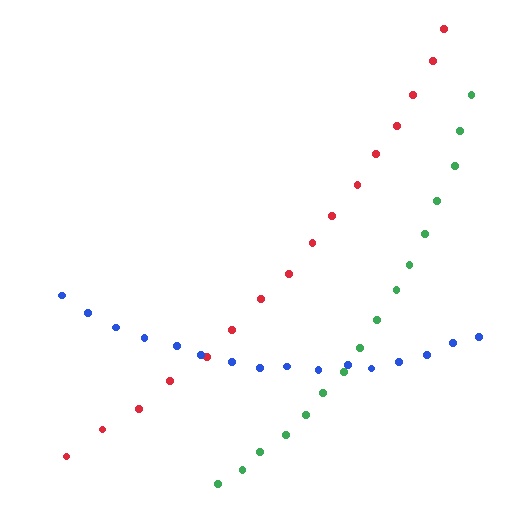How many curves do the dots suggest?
There are 3 distinct paths.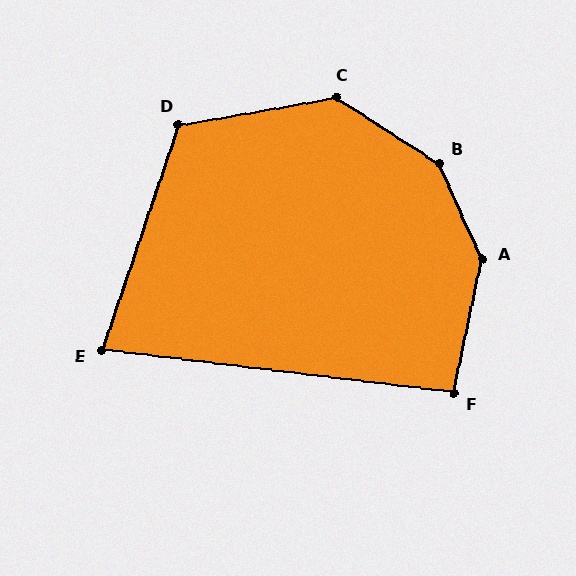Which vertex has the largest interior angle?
B, at approximately 146 degrees.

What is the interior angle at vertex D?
Approximately 119 degrees (obtuse).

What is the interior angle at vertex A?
Approximately 144 degrees (obtuse).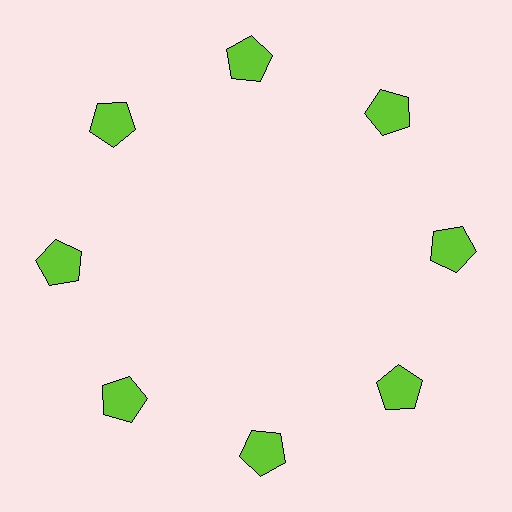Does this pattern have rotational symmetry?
Yes, this pattern has 8-fold rotational symmetry. It looks the same after rotating 45 degrees around the center.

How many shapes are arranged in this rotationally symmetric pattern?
There are 8 shapes, arranged in 8 groups of 1.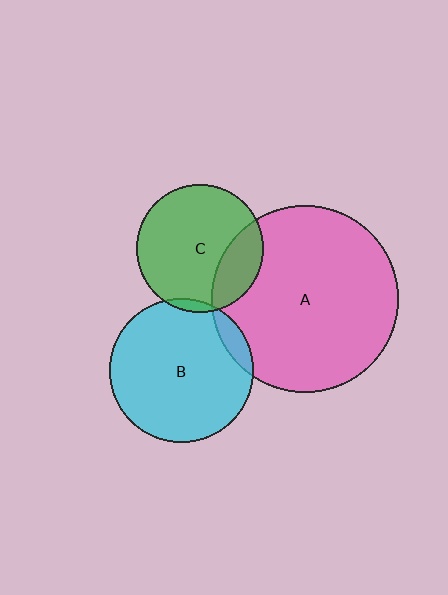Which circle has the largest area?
Circle A (pink).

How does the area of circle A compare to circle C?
Approximately 2.1 times.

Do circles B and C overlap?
Yes.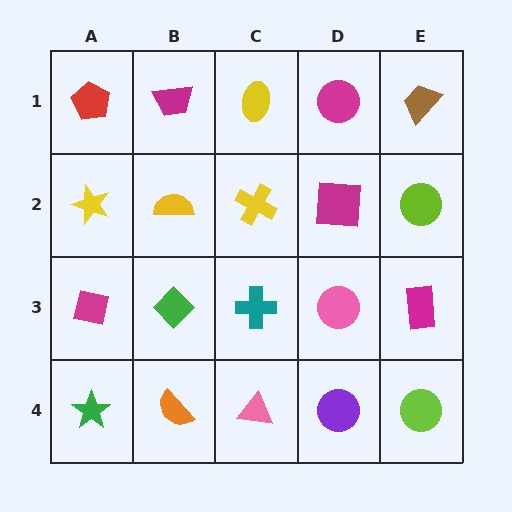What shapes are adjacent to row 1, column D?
A magenta square (row 2, column D), a yellow ellipse (row 1, column C), a brown trapezoid (row 1, column E).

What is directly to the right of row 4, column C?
A purple circle.